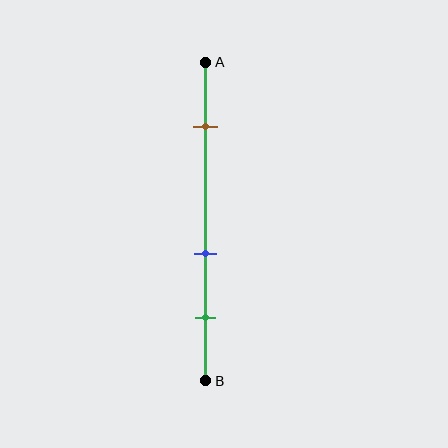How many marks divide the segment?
There are 3 marks dividing the segment.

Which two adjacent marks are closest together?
The blue and green marks are the closest adjacent pair.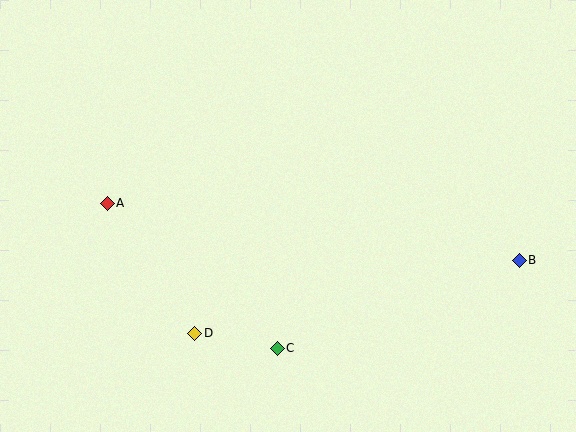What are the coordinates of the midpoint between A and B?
The midpoint between A and B is at (313, 232).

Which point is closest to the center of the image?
Point C at (277, 349) is closest to the center.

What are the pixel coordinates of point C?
Point C is at (277, 349).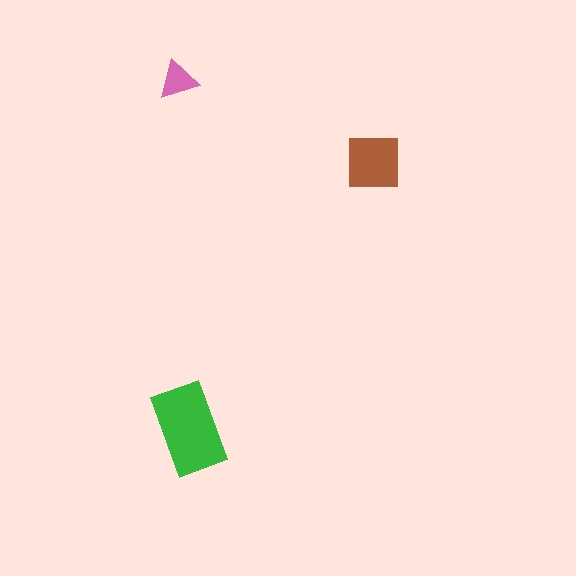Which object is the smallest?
The pink triangle.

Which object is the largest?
The green rectangle.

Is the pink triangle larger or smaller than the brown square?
Smaller.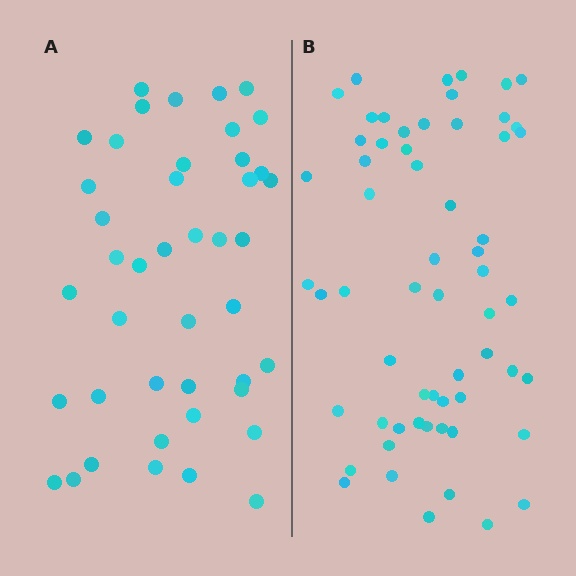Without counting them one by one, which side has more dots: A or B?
Region B (the right region) has more dots.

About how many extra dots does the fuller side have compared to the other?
Region B has approximately 15 more dots than region A.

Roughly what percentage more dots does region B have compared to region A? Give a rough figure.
About 40% more.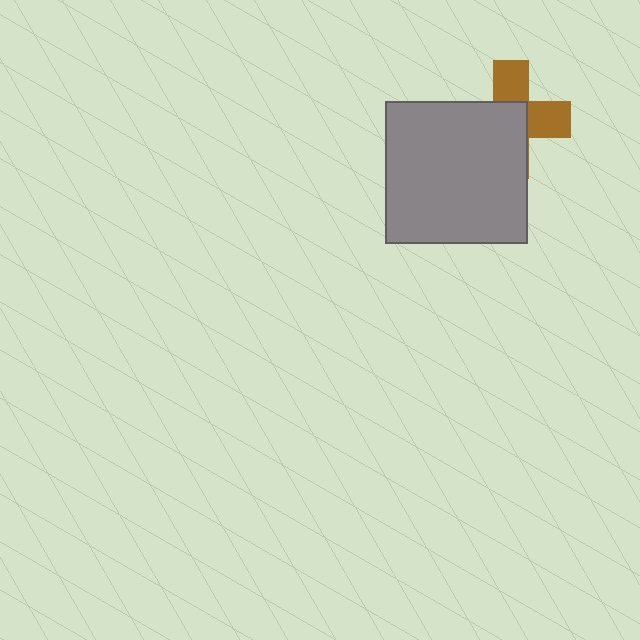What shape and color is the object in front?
The object in front is a gray square.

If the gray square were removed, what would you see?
You would see the complete brown cross.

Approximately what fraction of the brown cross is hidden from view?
Roughly 57% of the brown cross is hidden behind the gray square.